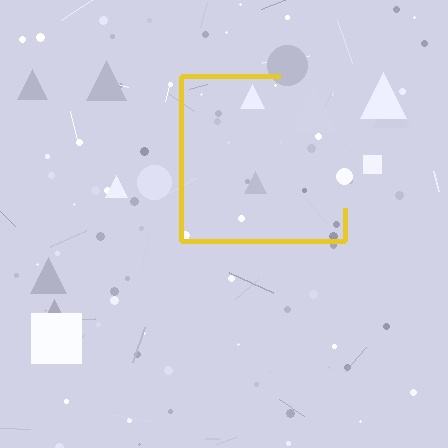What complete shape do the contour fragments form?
The contour fragments form a square.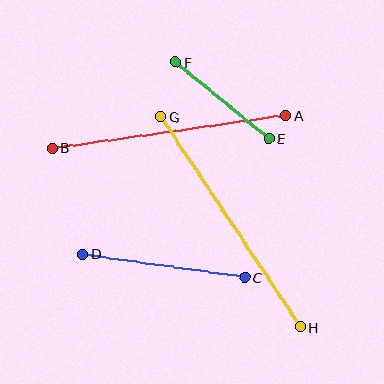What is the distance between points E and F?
The distance is approximately 120 pixels.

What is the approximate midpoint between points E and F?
The midpoint is at approximately (222, 100) pixels.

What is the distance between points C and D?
The distance is approximately 163 pixels.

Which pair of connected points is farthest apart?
Points G and H are farthest apart.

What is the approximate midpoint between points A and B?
The midpoint is at approximately (169, 132) pixels.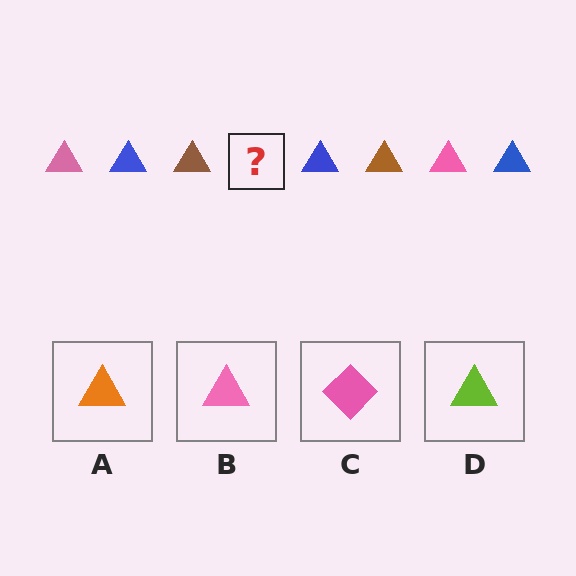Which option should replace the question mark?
Option B.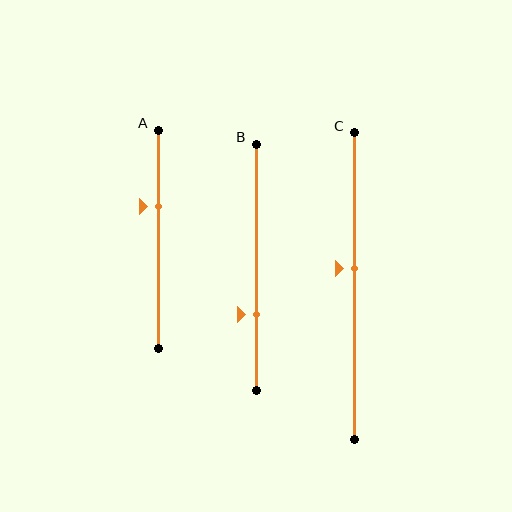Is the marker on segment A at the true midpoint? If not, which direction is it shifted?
No, the marker on segment A is shifted upward by about 15% of the segment length.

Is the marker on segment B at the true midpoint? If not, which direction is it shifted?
No, the marker on segment B is shifted downward by about 19% of the segment length.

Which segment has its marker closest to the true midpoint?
Segment C has its marker closest to the true midpoint.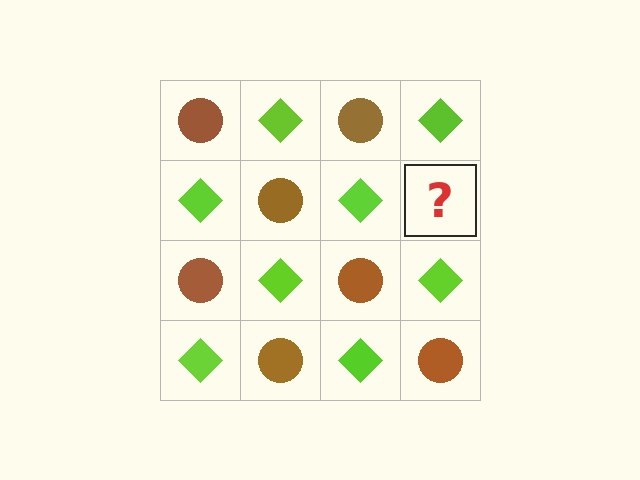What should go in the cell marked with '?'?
The missing cell should contain a brown circle.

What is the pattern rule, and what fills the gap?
The rule is that it alternates brown circle and lime diamond in a checkerboard pattern. The gap should be filled with a brown circle.